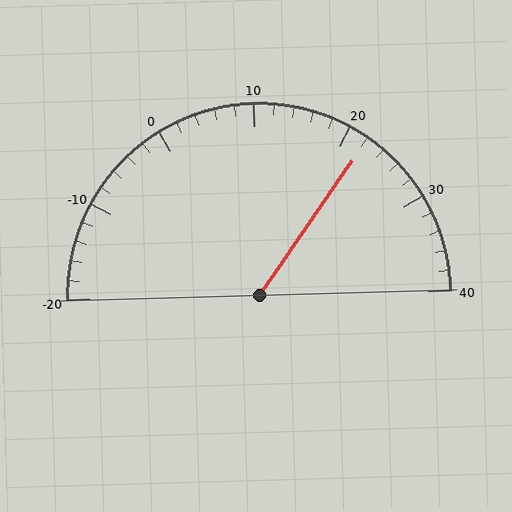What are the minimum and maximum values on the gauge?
The gauge ranges from -20 to 40.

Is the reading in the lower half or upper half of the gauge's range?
The reading is in the upper half of the range (-20 to 40).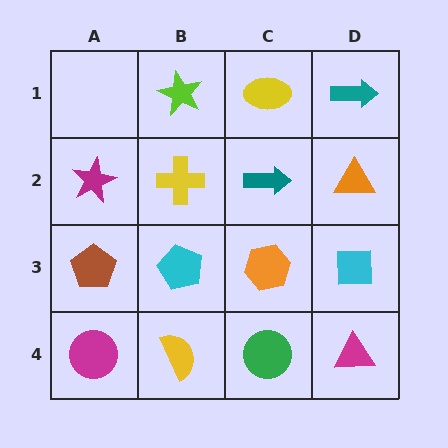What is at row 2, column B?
A yellow cross.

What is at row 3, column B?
A cyan pentagon.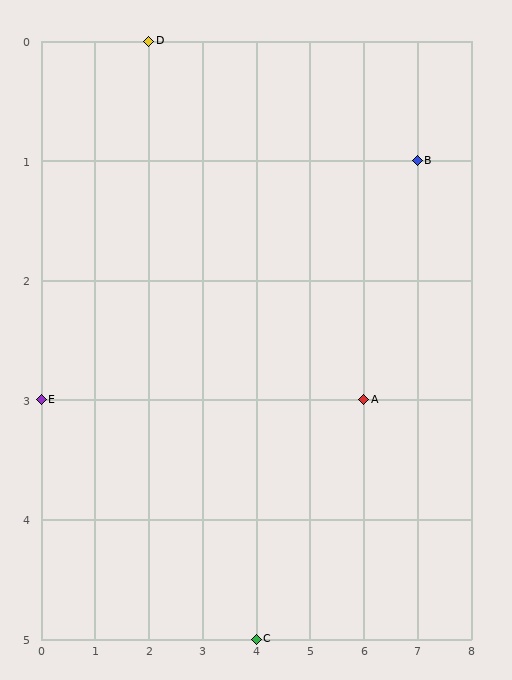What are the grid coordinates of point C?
Point C is at grid coordinates (4, 5).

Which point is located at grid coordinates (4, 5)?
Point C is at (4, 5).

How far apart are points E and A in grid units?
Points E and A are 6 columns apart.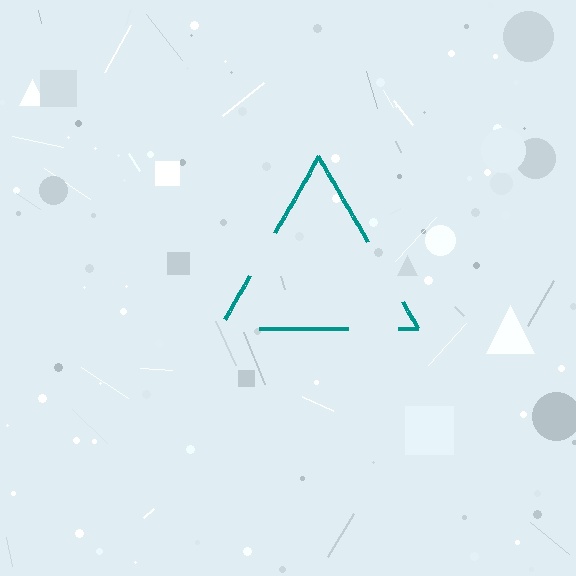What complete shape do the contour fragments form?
The contour fragments form a triangle.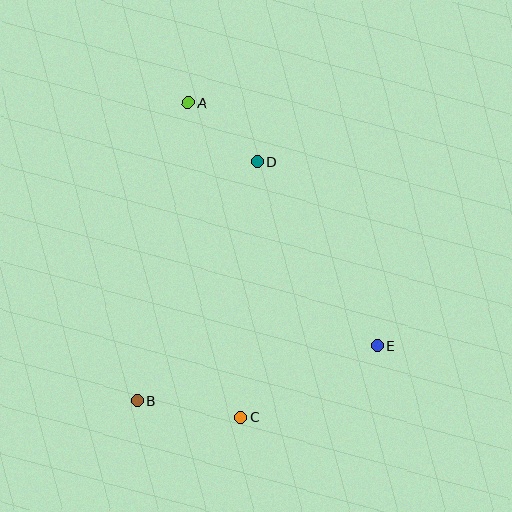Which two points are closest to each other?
Points A and D are closest to each other.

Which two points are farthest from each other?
Points A and C are farthest from each other.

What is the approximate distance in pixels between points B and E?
The distance between B and E is approximately 247 pixels.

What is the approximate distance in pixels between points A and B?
The distance between A and B is approximately 302 pixels.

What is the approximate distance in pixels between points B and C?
The distance between B and C is approximately 105 pixels.